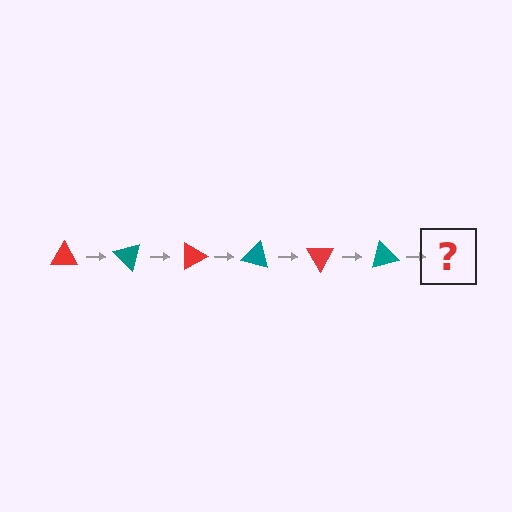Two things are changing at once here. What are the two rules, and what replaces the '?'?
The two rules are that it rotates 45 degrees each step and the color cycles through red and teal. The '?' should be a red triangle, rotated 270 degrees from the start.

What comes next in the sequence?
The next element should be a red triangle, rotated 270 degrees from the start.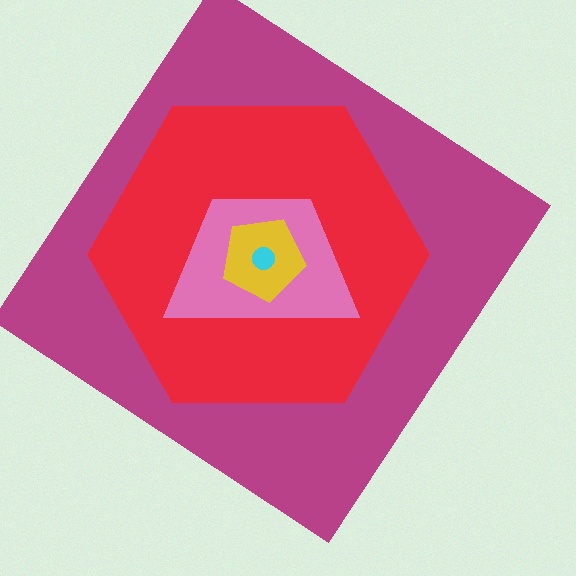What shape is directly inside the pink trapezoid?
The yellow pentagon.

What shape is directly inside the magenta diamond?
The red hexagon.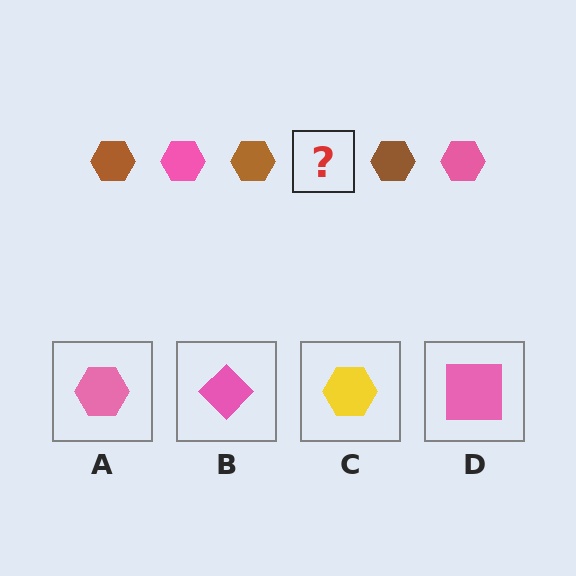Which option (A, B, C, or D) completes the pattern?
A.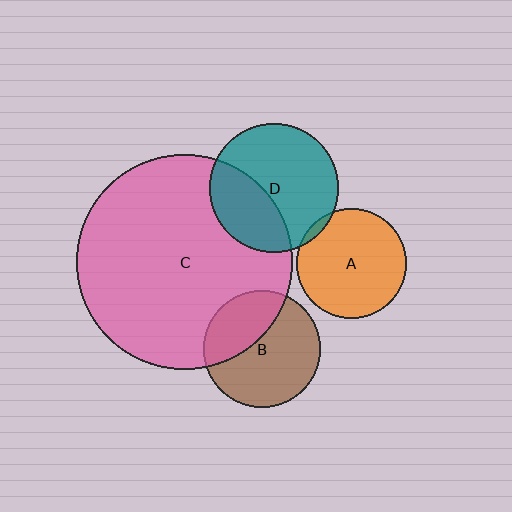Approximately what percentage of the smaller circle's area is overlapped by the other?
Approximately 35%.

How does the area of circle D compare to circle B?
Approximately 1.2 times.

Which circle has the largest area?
Circle C (pink).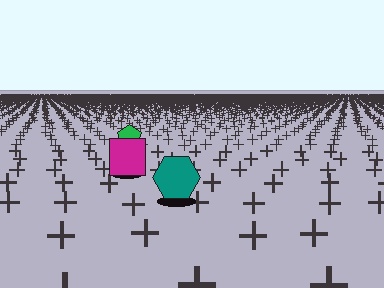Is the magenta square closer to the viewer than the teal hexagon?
No. The teal hexagon is closer — you can tell from the texture gradient: the ground texture is coarser near it.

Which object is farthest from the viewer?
The green pentagon is farthest from the viewer. It appears smaller and the ground texture around it is denser.